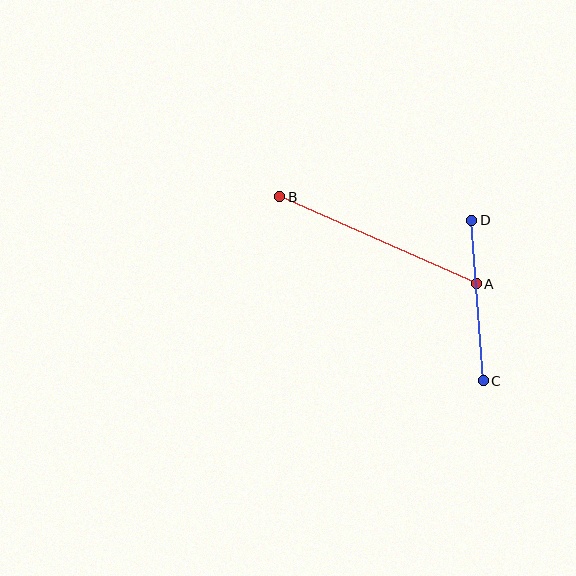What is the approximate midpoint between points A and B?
The midpoint is at approximately (378, 240) pixels.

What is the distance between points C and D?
The distance is approximately 161 pixels.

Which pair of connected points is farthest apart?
Points A and B are farthest apart.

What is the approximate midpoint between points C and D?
The midpoint is at approximately (478, 301) pixels.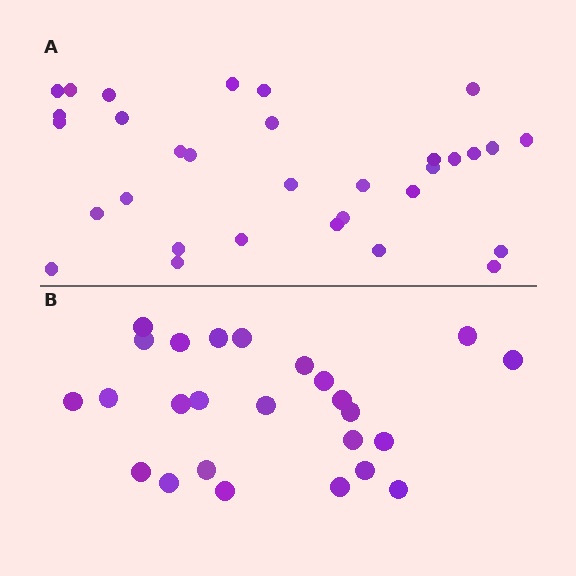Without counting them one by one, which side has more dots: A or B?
Region A (the top region) has more dots.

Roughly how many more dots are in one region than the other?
Region A has roughly 8 or so more dots than region B.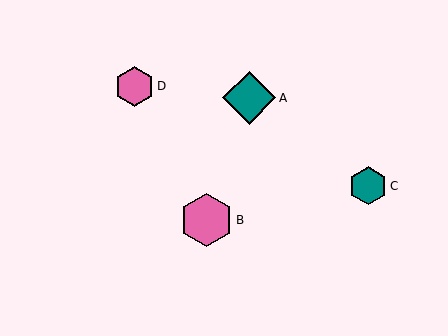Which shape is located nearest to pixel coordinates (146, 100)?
The pink hexagon (labeled D) at (135, 86) is nearest to that location.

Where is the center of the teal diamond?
The center of the teal diamond is at (249, 98).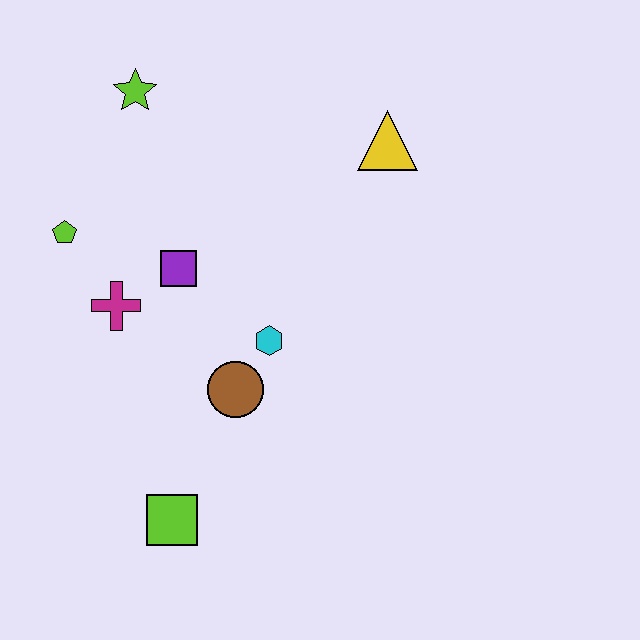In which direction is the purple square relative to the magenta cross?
The purple square is to the right of the magenta cross.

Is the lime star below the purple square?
No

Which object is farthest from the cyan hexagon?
The lime star is farthest from the cyan hexagon.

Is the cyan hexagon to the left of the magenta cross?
No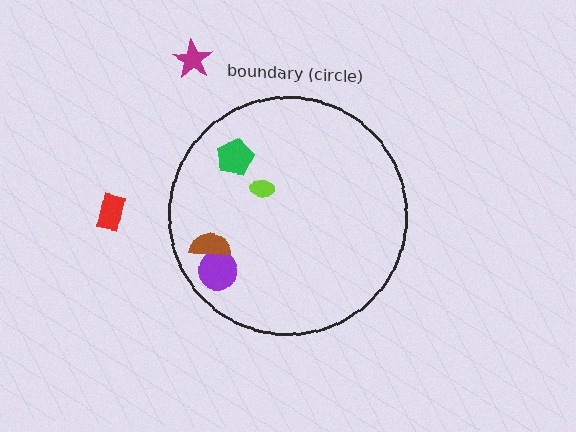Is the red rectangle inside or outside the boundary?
Outside.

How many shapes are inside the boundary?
4 inside, 2 outside.